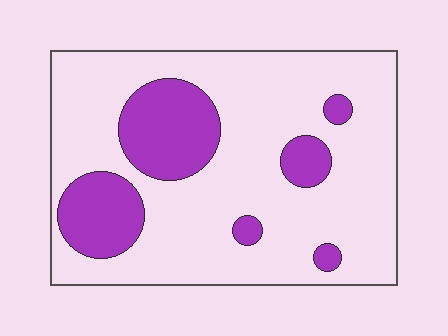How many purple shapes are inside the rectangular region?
6.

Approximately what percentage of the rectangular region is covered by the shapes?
Approximately 25%.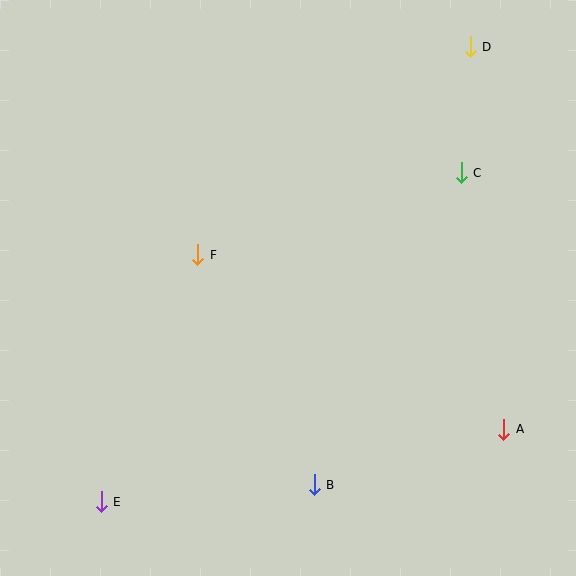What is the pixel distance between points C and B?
The distance between C and B is 345 pixels.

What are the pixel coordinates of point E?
Point E is at (101, 502).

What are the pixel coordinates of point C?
Point C is at (461, 173).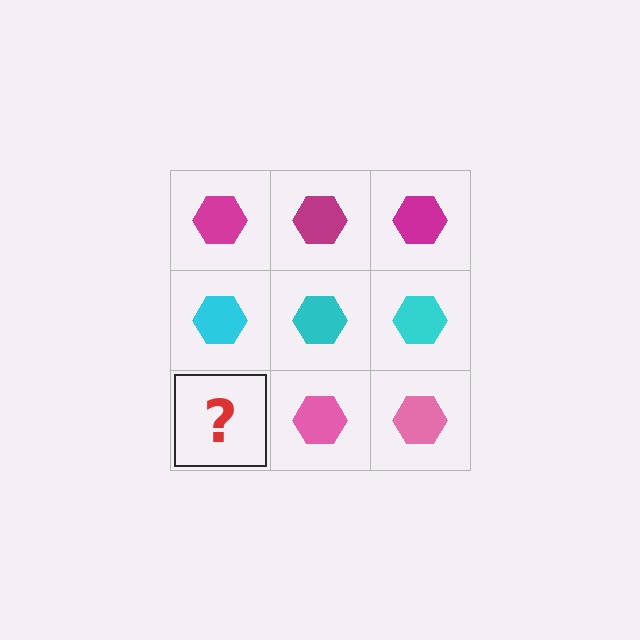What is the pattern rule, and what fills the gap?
The rule is that each row has a consistent color. The gap should be filled with a pink hexagon.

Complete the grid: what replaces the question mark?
The question mark should be replaced with a pink hexagon.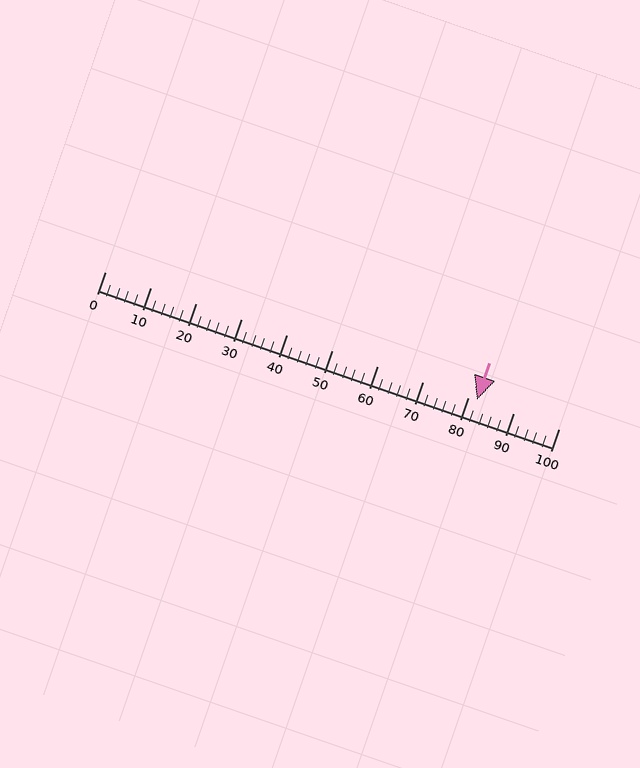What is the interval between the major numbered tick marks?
The major tick marks are spaced 10 units apart.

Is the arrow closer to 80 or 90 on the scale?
The arrow is closer to 80.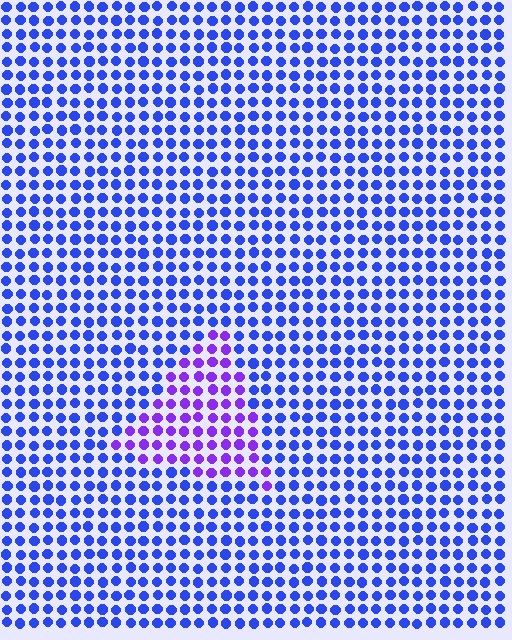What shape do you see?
I see a triangle.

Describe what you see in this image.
The image is filled with small blue elements in a uniform arrangement. A triangle-shaped region is visible where the elements are tinted to a slightly different hue, forming a subtle color boundary.